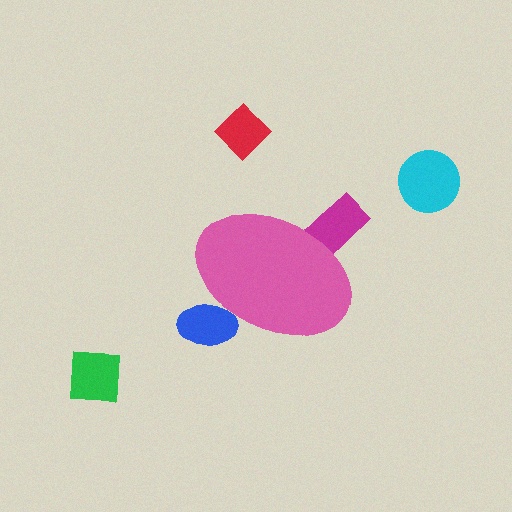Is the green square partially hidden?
No, the green square is fully visible.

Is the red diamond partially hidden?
No, the red diamond is fully visible.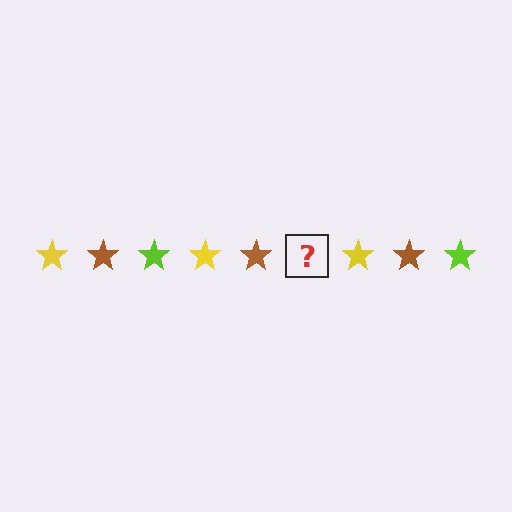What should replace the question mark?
The question mark should be replaced with a lime star.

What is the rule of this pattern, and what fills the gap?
The rule is that the pattern cycles through yellow, brown, lime stars. The gap should be filled with a lime star.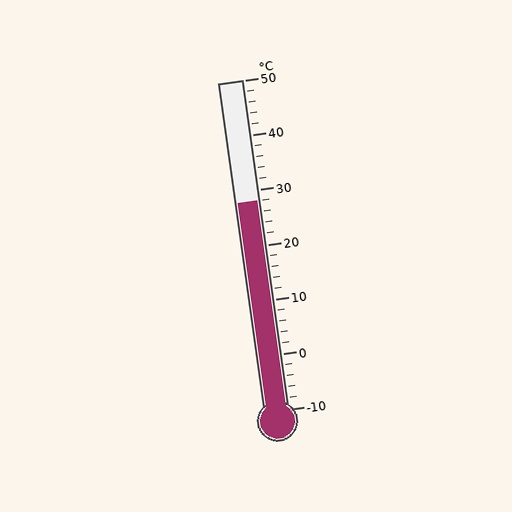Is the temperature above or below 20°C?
The temperature is above 20°C.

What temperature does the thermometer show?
The thermometer shows approximately 28°C.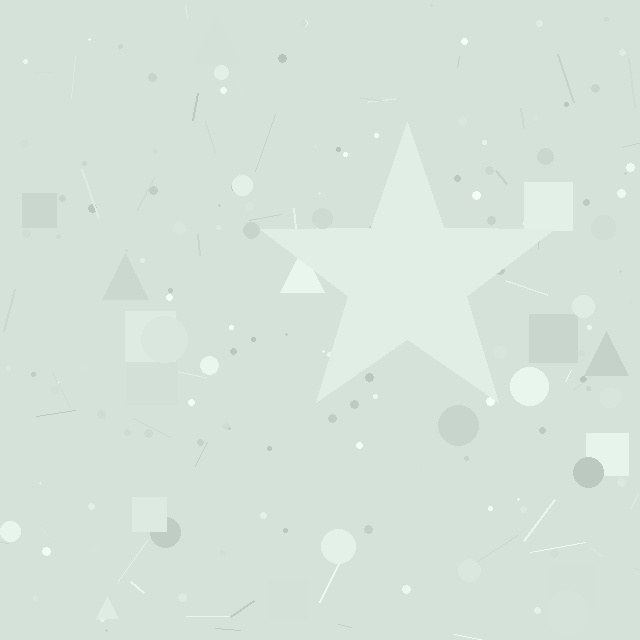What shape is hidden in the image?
A star is hidden in the image.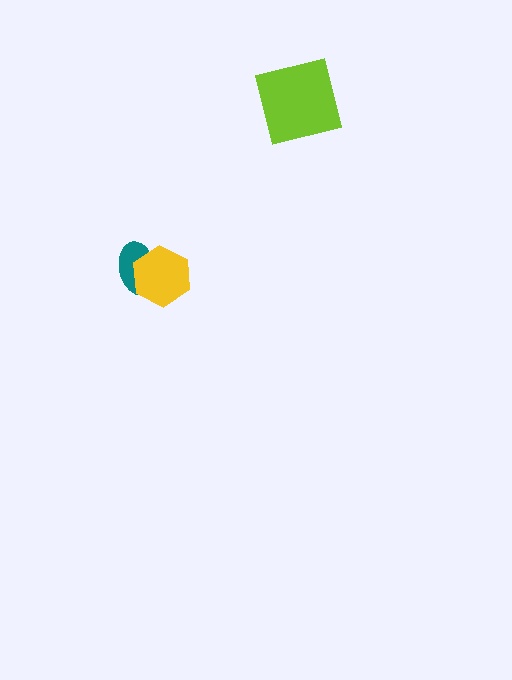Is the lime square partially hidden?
No, no other shape covers it.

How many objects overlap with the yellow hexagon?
1 object overlaps with the yellow hexagon.